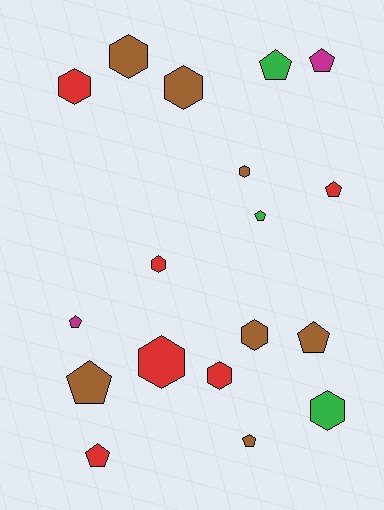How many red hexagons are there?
There are 4 red hexagons.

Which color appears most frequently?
Brown, with 7 objects.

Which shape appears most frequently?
Pentagon, with 9 objects.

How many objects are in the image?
There are 18 objects.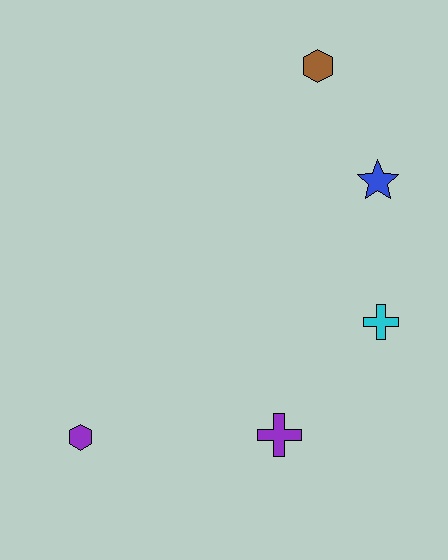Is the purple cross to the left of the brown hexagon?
Yes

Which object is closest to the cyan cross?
The blue star is closest to the cyan cross.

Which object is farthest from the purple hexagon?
The brown hexagon is farthest from the purple hexagon.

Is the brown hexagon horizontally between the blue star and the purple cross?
Yes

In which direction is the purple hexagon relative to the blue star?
The purple hexagon is to the left of the blue star.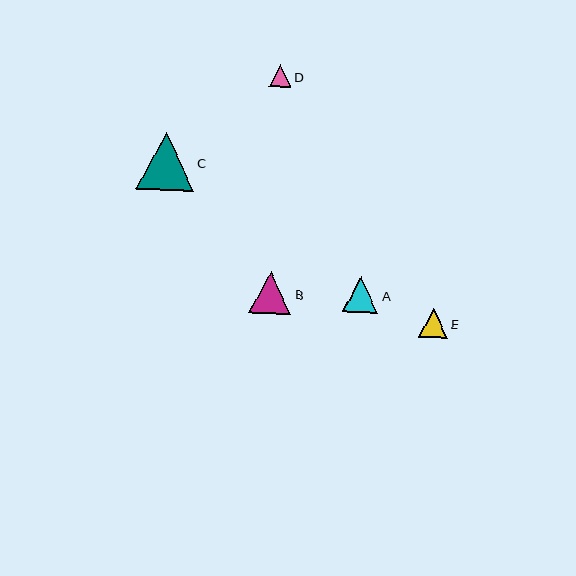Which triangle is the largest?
Triangle C is the largest with a size of approximately 58 pixels.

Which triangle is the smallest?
Triangle D is the smallest with a size of approximately 22 pixels.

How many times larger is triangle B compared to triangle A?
Triangle B is approximately 1.2 times the size of triangle A.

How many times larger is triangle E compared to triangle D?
Triangle E is approximately 1.3 times the size of triangle D.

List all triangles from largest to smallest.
From largest to smallest: C, B, A, E, D.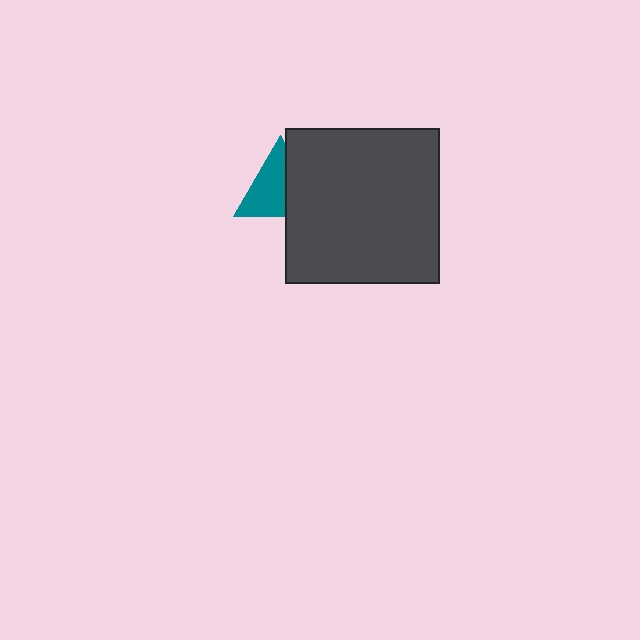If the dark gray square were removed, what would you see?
You would see the complete teal triangle.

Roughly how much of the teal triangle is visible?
About half of it is visible (roughly 60%).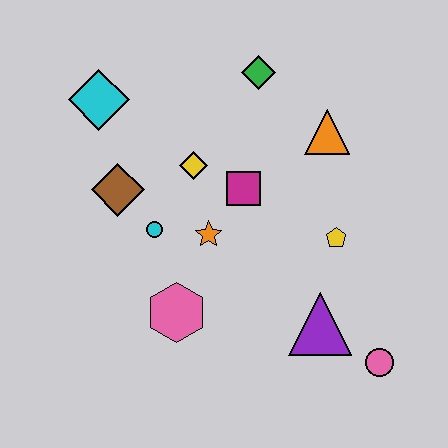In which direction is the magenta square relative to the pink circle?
The magenta square is above the pink circle.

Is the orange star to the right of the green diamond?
No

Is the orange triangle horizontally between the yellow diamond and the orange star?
No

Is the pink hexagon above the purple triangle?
Yes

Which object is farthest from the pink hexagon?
The green diamond is farthest from the pink hexagon.